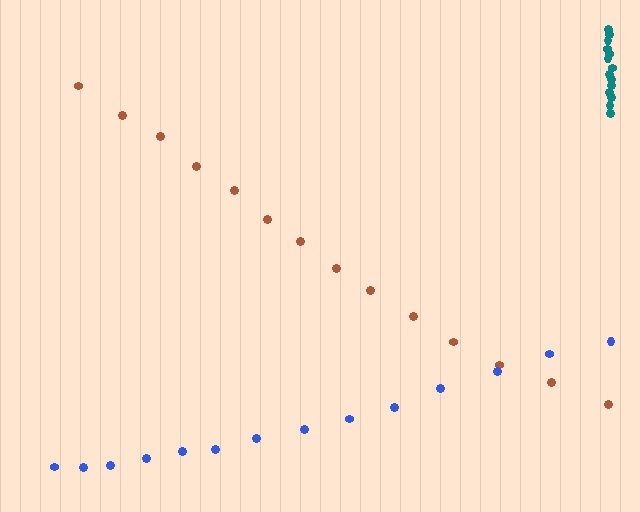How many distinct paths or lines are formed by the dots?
There are 3 distinct paths.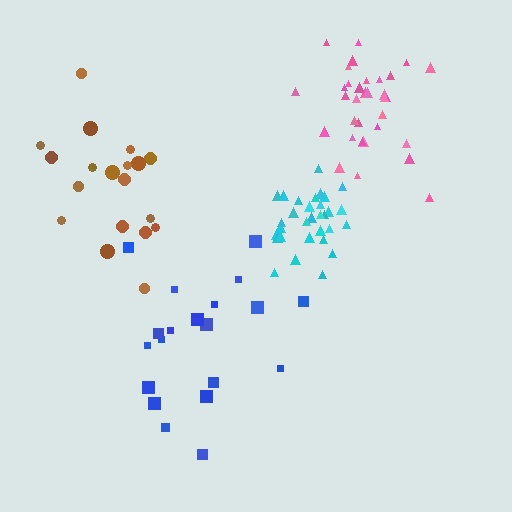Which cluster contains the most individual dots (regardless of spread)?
Pink (33).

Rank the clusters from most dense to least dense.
cyan, pink, brown, blue.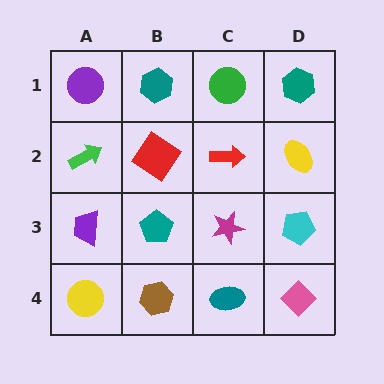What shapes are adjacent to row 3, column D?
A yellow ellipse (row 2, column D), a pink diamond (row 4, column D), a magenta star (row 3, column C).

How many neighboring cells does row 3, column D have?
3.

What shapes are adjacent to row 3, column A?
A green arrow (row 2, column A), a yellow circle (row 4, column A), a teal pentagon (row 3, column B).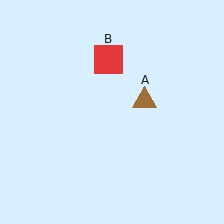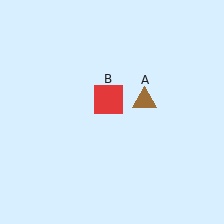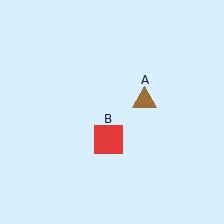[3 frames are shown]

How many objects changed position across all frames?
1 object changed position: red square (object B).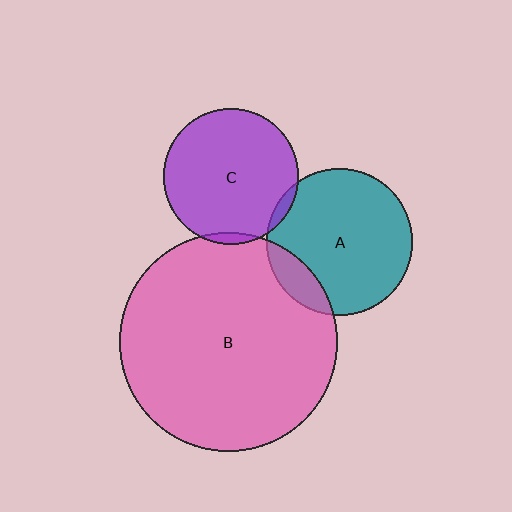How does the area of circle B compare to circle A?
Approximately 2.2 times.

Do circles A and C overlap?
Yes.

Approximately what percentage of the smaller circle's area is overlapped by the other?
Approximately 5%.